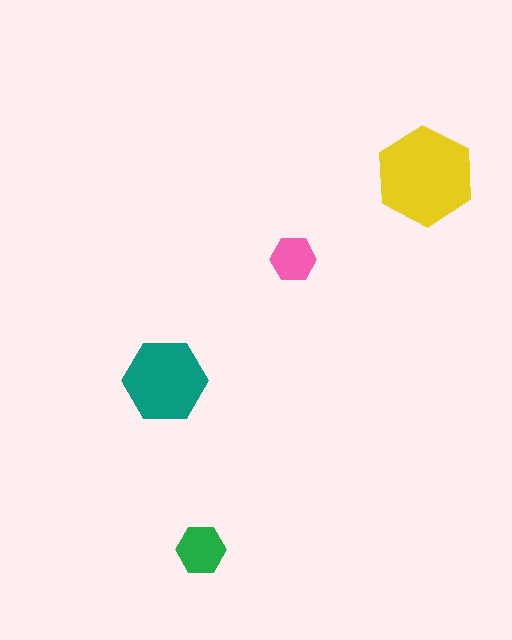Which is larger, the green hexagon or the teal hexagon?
The teal one.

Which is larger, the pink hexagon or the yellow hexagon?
The yellow one.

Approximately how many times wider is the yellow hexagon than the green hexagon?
About 2 times wider.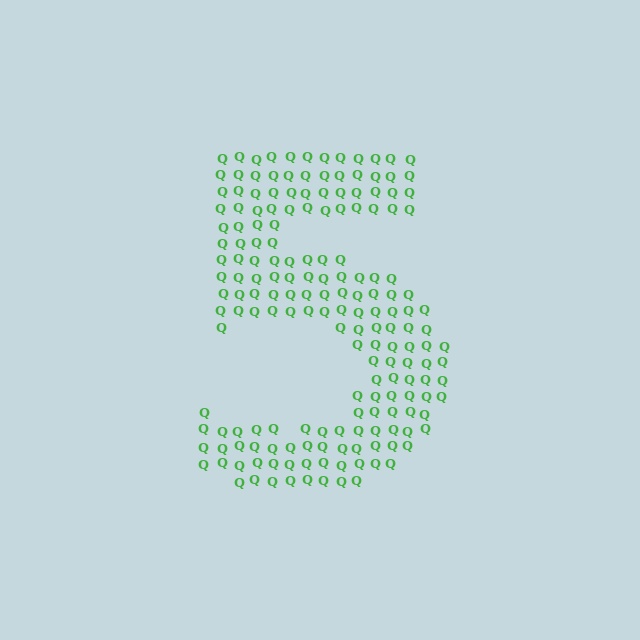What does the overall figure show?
The overall figure shows the digit 5.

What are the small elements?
The small elements are letter Q's.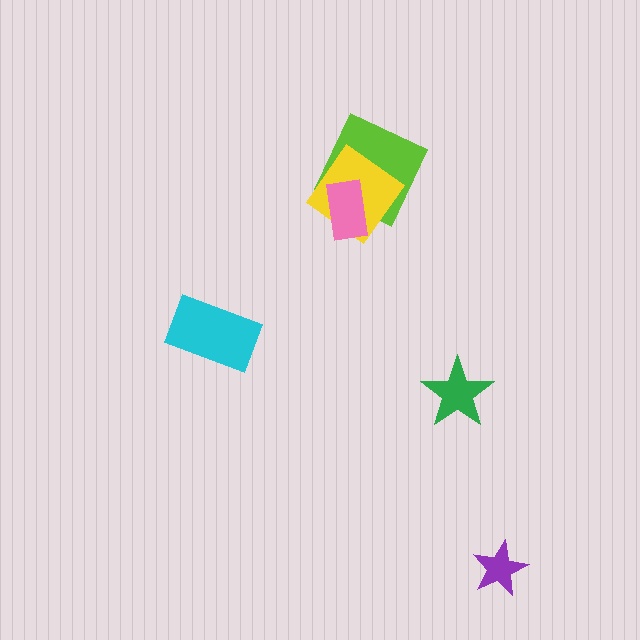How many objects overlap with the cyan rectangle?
0 objects overlap with the cyan rectangle.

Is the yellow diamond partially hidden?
Yes, it is partially covered by another shape.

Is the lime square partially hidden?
Yes, it is partially covered by another shape.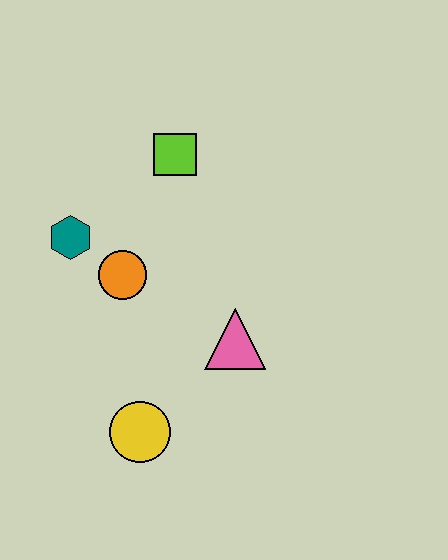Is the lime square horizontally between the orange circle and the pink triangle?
Yes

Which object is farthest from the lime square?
The yellow circle is farthest from the lime square.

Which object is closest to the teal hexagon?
The orange circle is closest to the teal hexagon.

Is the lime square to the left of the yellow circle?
No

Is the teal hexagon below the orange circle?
No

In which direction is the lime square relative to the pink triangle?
The lime square is above the pink triangle.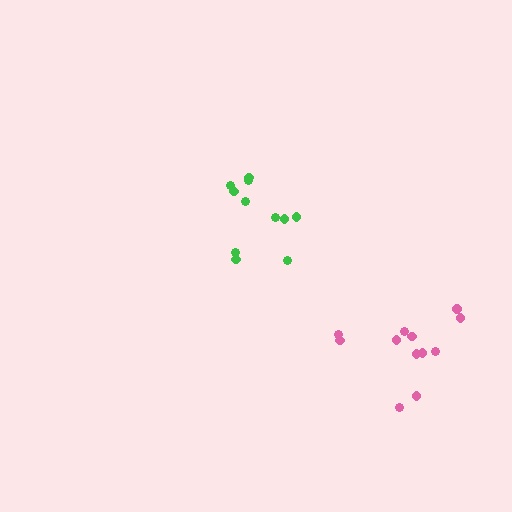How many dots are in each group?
Group 1: 11 dots, Group 2: 12 dots (23 total).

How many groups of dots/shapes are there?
There are 2 groups.